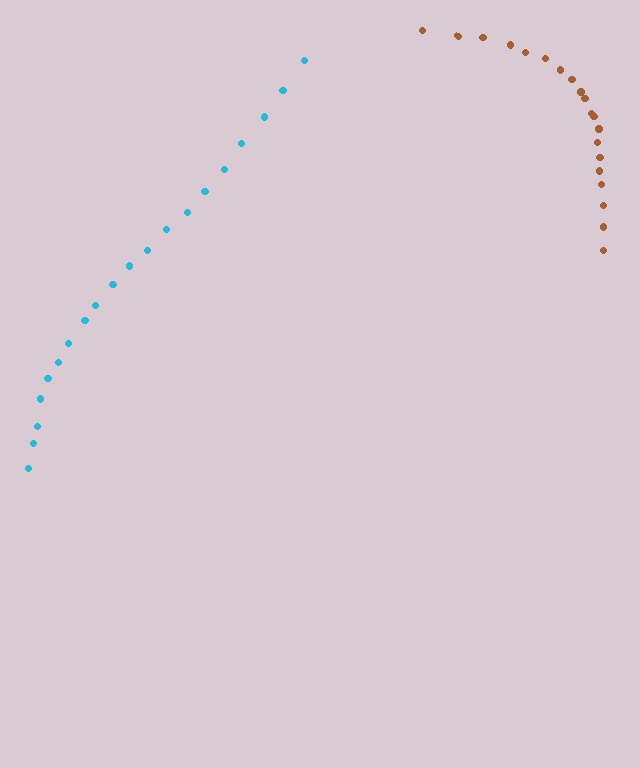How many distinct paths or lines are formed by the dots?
There are 2 distinct paths.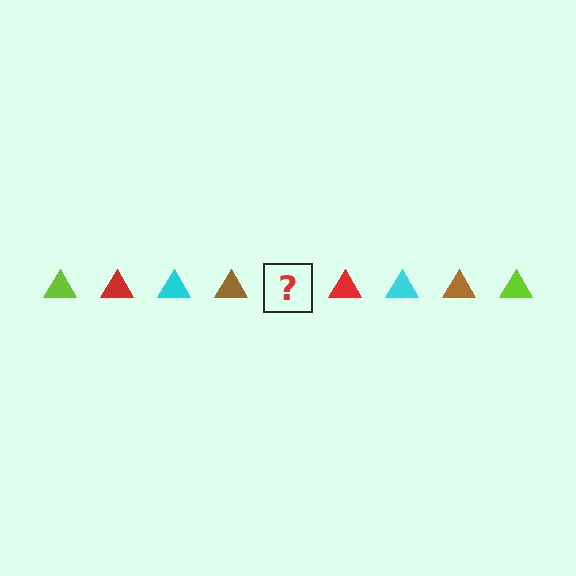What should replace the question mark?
The question mark should be replaced with a lime triangle.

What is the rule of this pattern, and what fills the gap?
The rule is that the pattern cycles through lime, red, cyan, brown triangles. The gap should be filled with a lime triangle.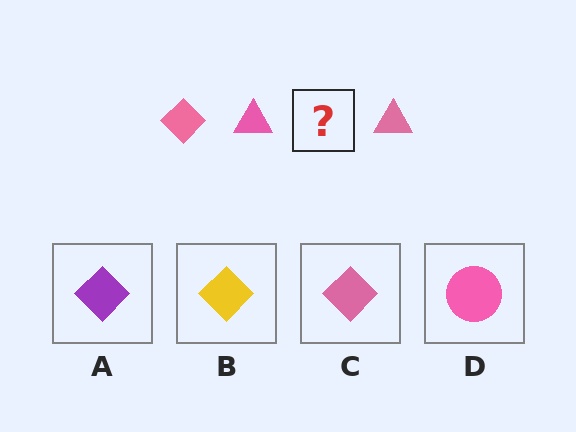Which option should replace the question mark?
Option C.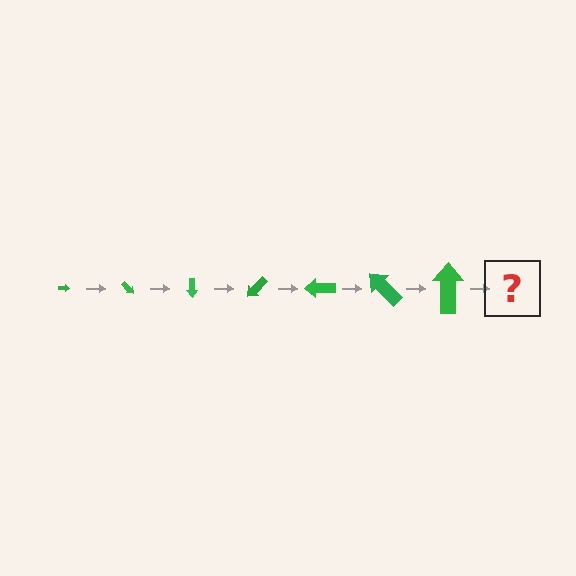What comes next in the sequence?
The next element should be an arrow, larger than the previous one and rotated 315 degrees from the start.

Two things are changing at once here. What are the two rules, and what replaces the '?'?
The two rules are that the arrow grows larger each step and it rotates 45 degrees each step. The '?' should be an arrow, larger than the previous one and rotated 315 degrees from the start.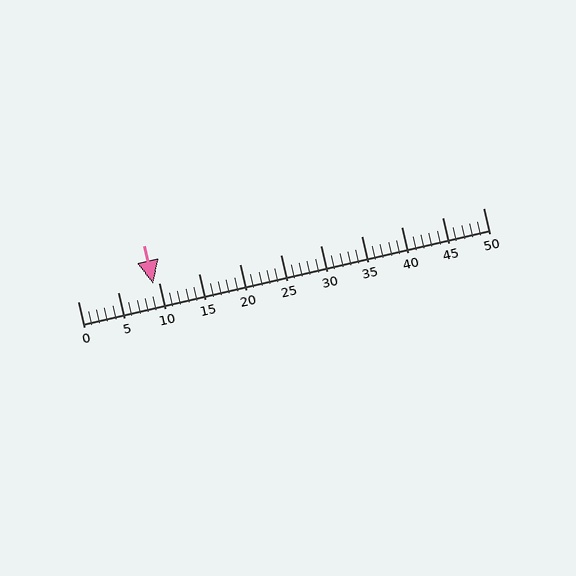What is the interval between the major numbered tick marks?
The major tick marks are spaced 5 units apart.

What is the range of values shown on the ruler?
The ruler shows values from 0 to 50.